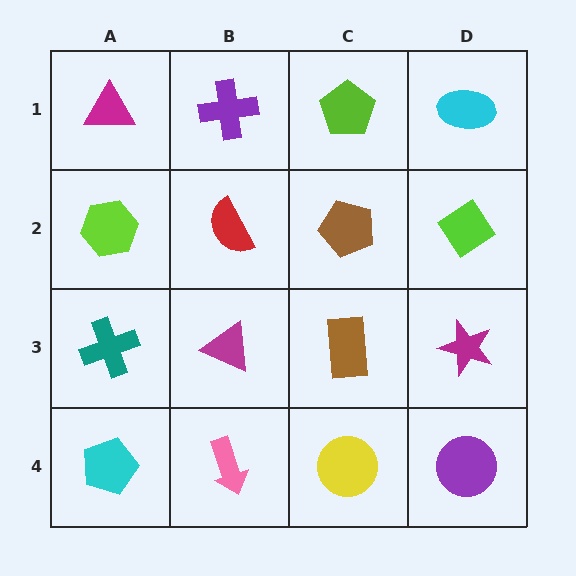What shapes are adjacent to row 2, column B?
A purple cross (row 1, column B), a magenta triangle (row 3, column B), a lime hexagon (row 2, column A), a brown pentagon (row 2, column C).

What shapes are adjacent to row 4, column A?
A teal cross (row 3, column A), a pink arrow (row 4, column B).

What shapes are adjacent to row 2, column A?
A magenta triangle (row 1, column A), a teal cross (row 3, column A), a red semicircle (row 2, column B).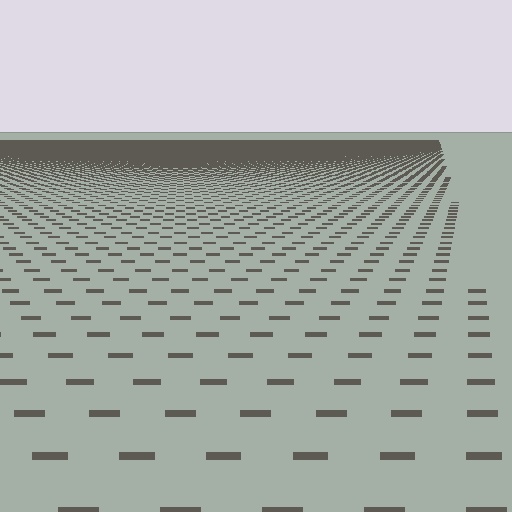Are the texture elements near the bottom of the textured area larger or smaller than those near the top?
Larger. Near the bottom, elements are closer to the viewer and appear at a bigger on-screen size.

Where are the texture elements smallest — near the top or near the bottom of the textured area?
Near the top.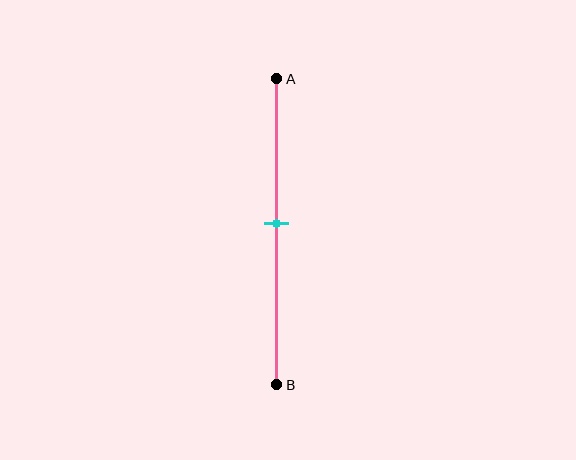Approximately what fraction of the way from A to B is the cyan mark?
The cyan mark is approximately 45% of the way from A to B.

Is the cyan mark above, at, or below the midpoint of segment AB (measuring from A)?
The cyan mark is approximately at the midpoint of segment AB.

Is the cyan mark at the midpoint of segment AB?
Yes, the mark is approximately at the midpoint.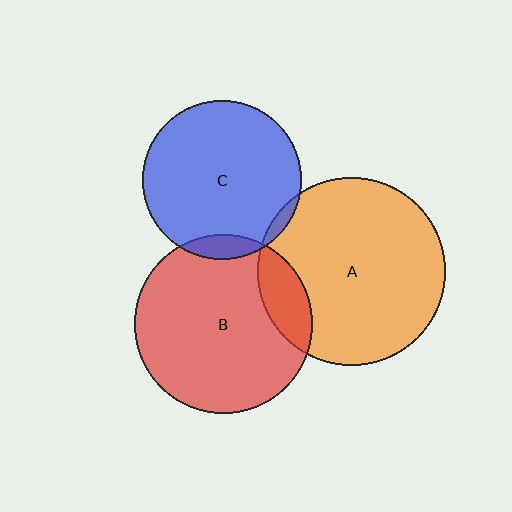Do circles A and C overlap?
Yes.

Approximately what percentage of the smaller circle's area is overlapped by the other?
Approximately 5%.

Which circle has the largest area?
Circle A (orange).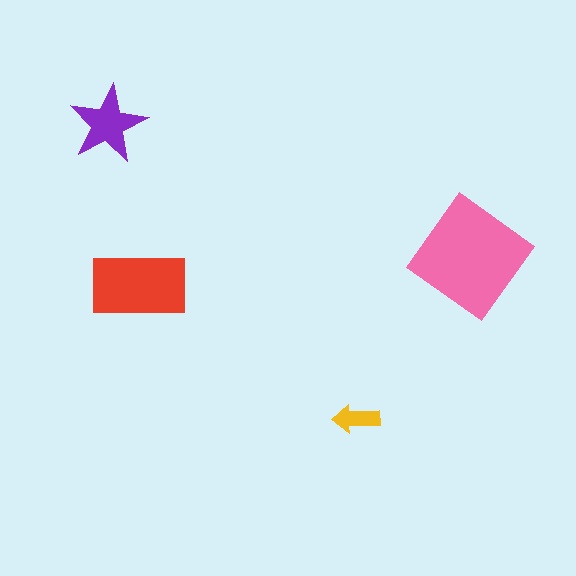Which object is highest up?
The purple star is topmost.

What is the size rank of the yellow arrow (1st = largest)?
4th.